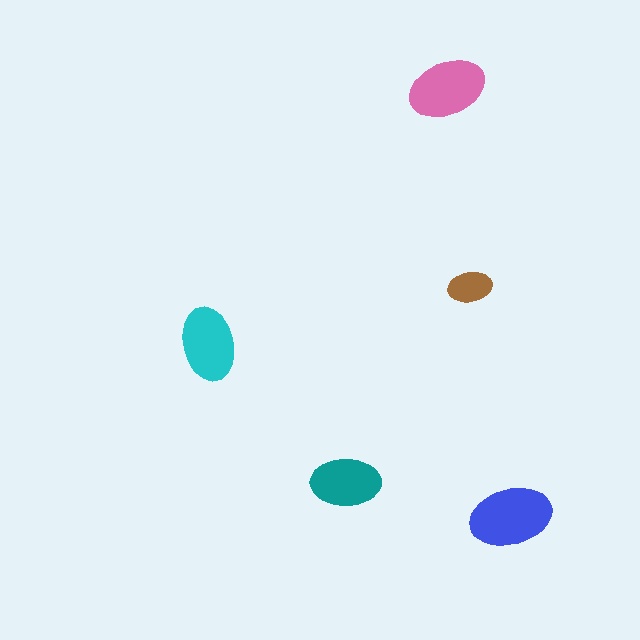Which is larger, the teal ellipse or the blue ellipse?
The blue one.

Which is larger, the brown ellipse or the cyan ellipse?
The cyan one.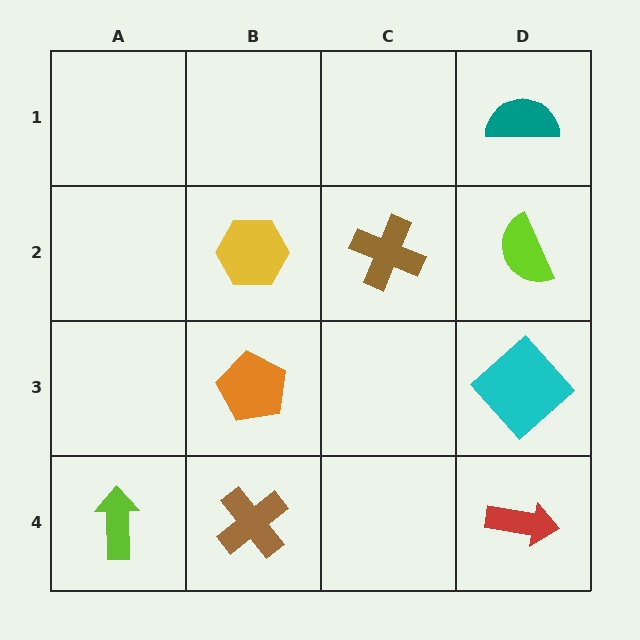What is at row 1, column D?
A teal semicircle.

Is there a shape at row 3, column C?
No, that cell is empty.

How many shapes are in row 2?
3 shapes.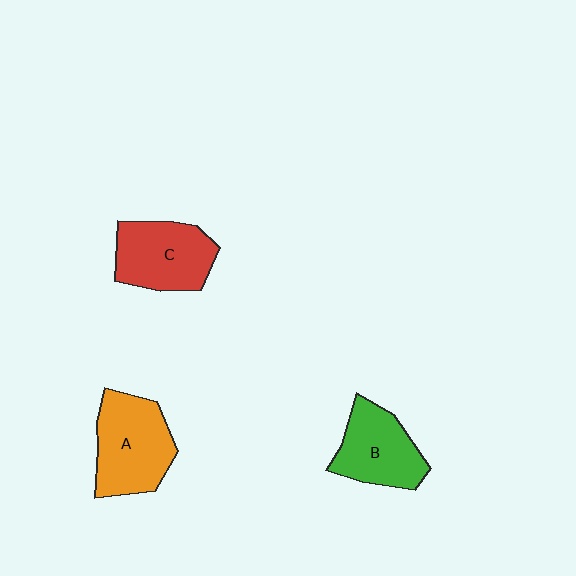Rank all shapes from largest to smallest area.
From largest to smallest: A (orange), C (red), B (green).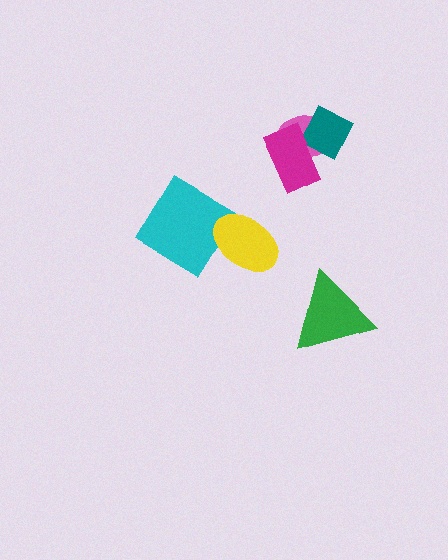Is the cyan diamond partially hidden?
Yes, it is partially covered by another shape.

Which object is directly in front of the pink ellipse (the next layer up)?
The teal diamond is directly in front of the pink ellipse.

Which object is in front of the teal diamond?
The magenta rectangle is in front of the teal diamond.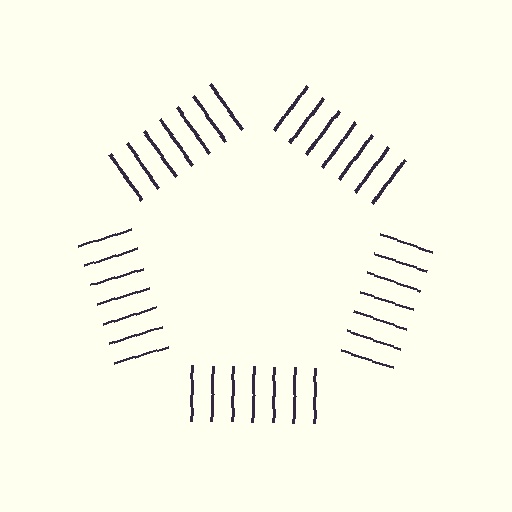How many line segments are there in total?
35 — 7 along each of the 5 edges.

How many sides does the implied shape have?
5 sides — the line-ends trace a pentagon.